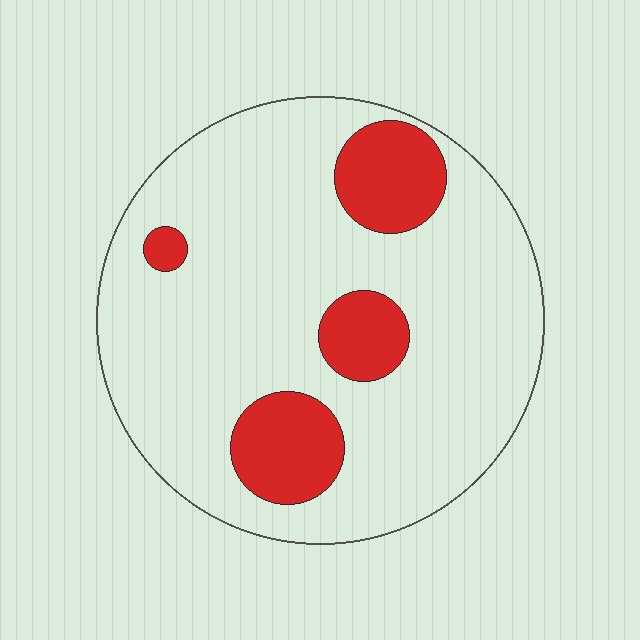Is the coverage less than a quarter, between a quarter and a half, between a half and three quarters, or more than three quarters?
Less than a quarter.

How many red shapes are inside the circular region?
4.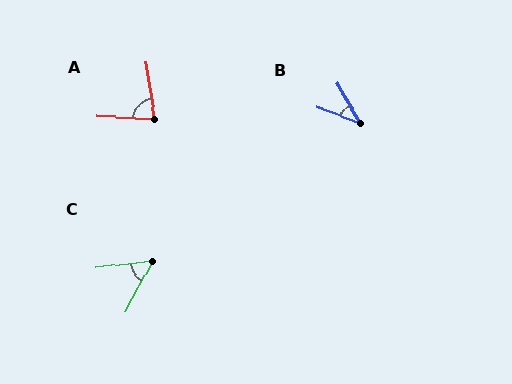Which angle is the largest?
A, at approximately 78 degrees.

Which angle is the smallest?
B, at approximately 39 degrees.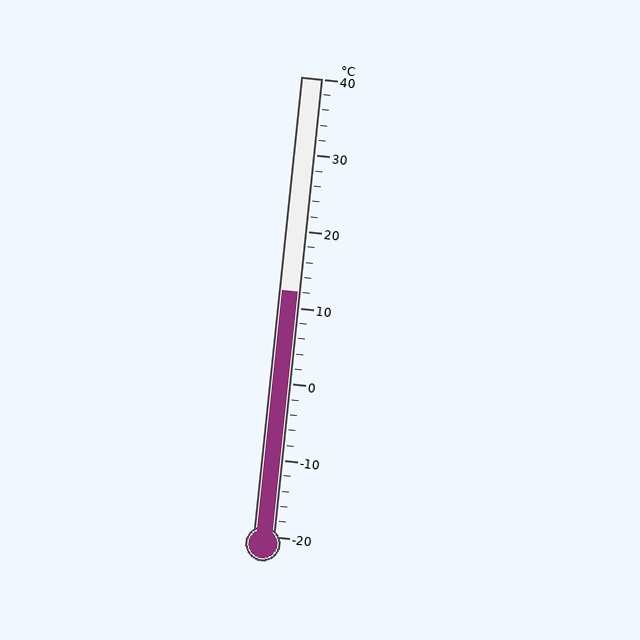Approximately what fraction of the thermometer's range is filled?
The thermometer is filled to approximately 55% of its range.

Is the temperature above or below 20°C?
The temperature is below 20°C.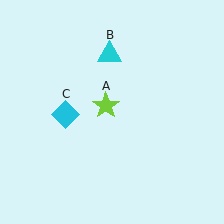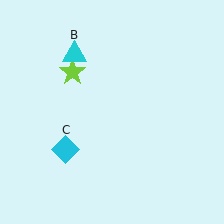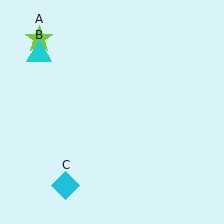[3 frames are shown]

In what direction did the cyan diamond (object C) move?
The cyan diamond (object C) moved down.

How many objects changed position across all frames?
3 objects changed position: lime star (object A), cyan triangle (object B), cyan diamond (object C).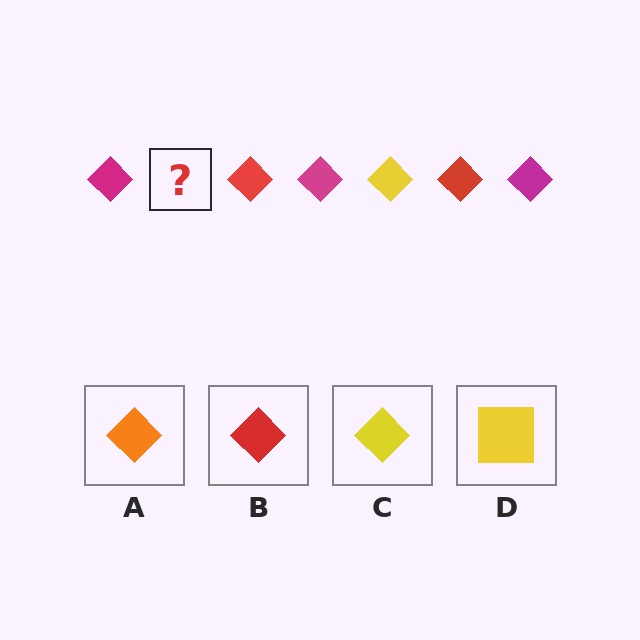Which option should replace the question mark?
Option C.